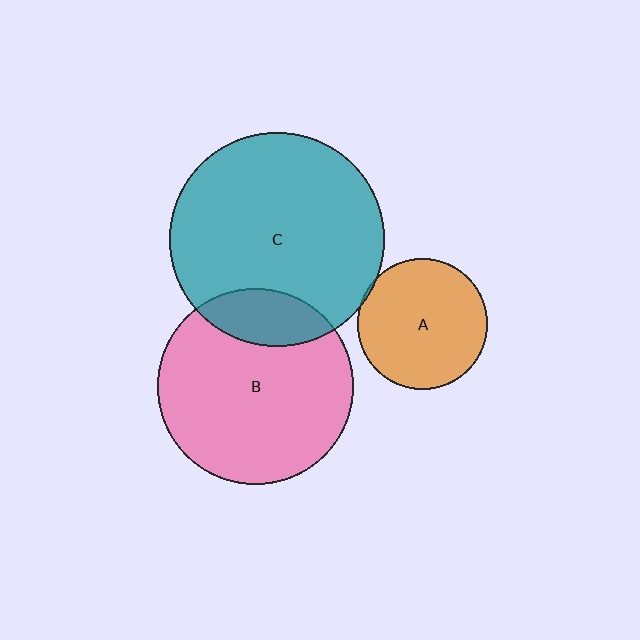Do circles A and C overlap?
Yes.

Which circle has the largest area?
Circle C (teal).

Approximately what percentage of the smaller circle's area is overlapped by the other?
Approximately 5%.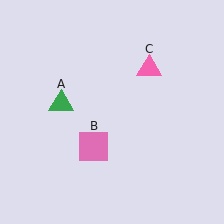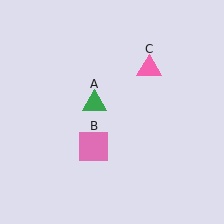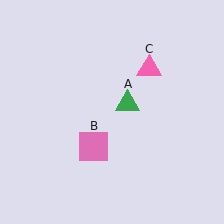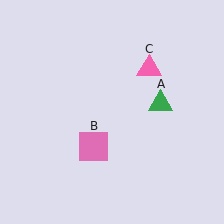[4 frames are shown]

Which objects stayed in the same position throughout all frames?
Pink square (object B) and pink triangle (object C) remained stationary.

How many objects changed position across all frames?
1 object changed position: green triangle (object A).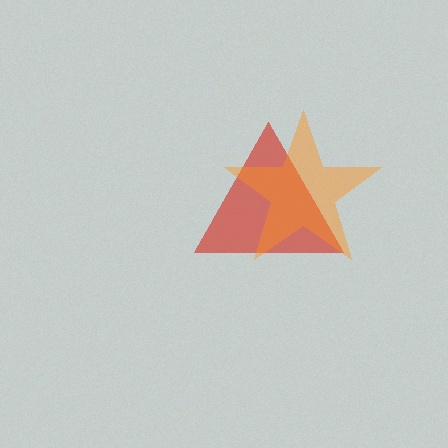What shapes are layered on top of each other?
The layered shapes are: a red triangle, an orange star.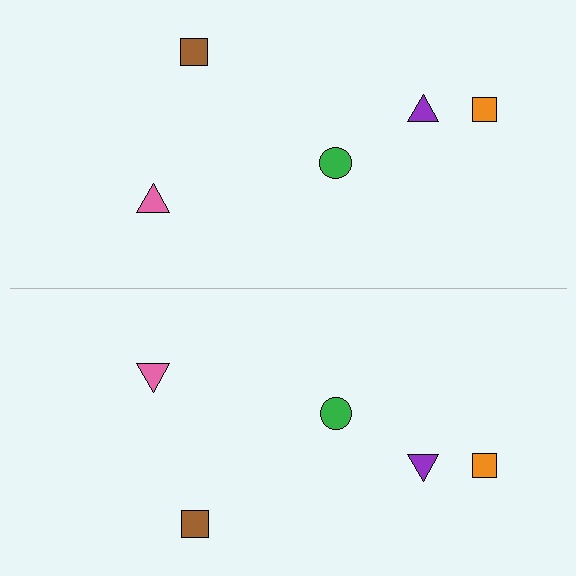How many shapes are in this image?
There are 10 shapes in this image.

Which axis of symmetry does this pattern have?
The pattern has a horizontal axis of symmetry running through the center of the image.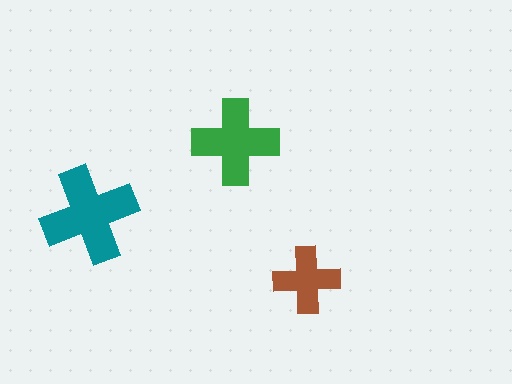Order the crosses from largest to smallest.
the teal one, the green one, the brown one.